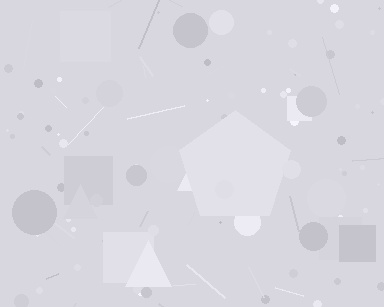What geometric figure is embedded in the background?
A pentagon is embedded in the background.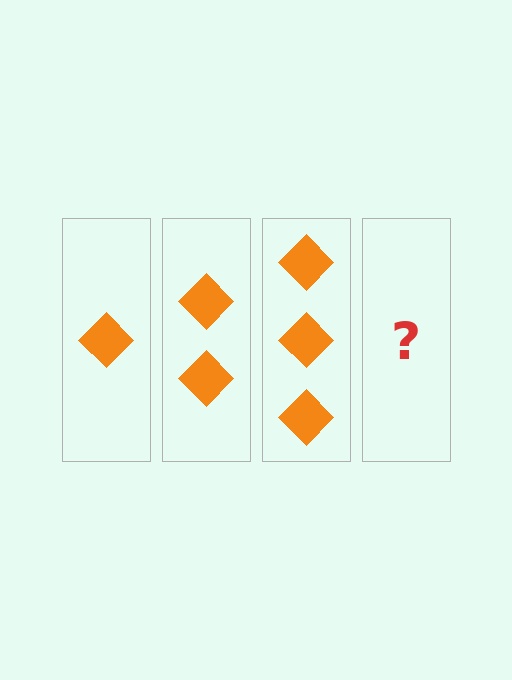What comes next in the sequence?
The next element should be 4 diamonds.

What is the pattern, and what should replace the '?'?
The pattern is that each step adds one more diamond. The '?' should be 4 diamonds.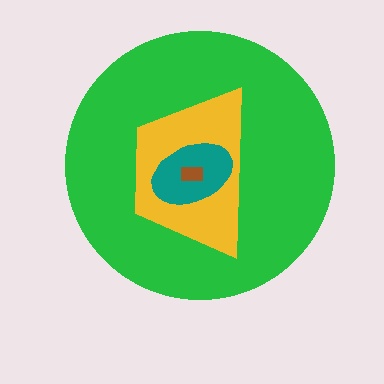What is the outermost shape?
The green circle.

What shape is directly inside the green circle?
The yellow trapezoid.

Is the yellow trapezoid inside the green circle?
Yes.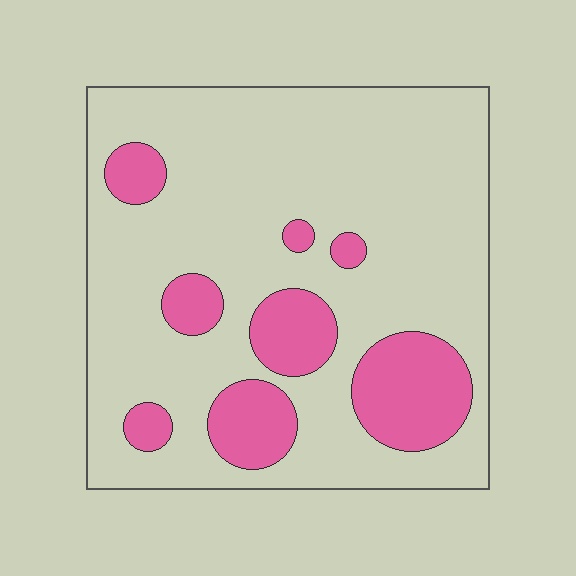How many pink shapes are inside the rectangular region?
8.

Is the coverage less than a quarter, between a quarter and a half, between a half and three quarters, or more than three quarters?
Less than a quarter.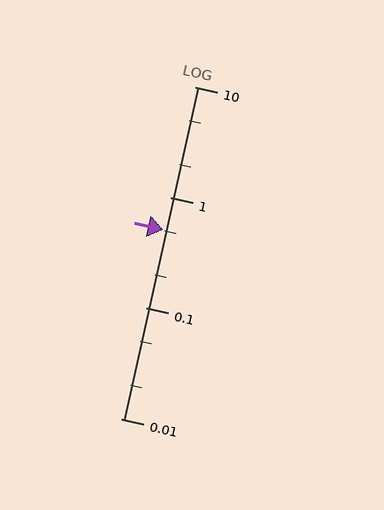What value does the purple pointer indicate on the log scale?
The pointer indicates approximately 0.51.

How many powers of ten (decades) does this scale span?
The scale spans 3 decades, from 0.01 to 10.